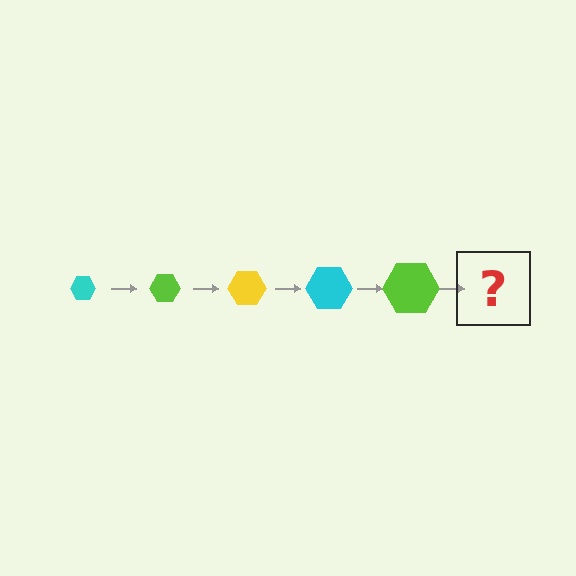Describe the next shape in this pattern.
It should be a yellow hexagon, larger than the previous one.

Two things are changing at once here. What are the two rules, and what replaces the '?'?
The two rules are that the hexagon grows larger each step and the color cycles through cyan, lime, and yellow. The '?' should be a yellow hexagon, larger than the previous one.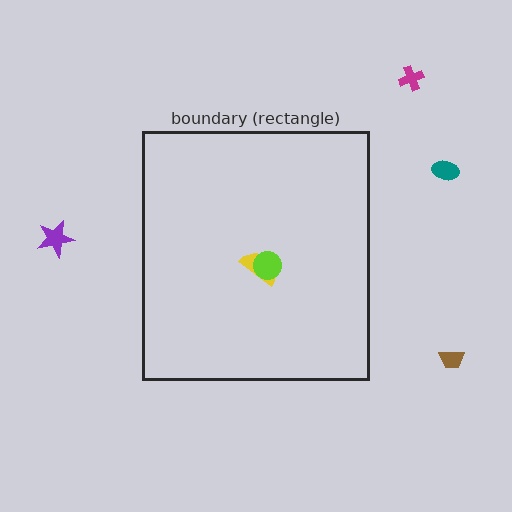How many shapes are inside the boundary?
2 inside, 4 outside.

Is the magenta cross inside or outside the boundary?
Outside.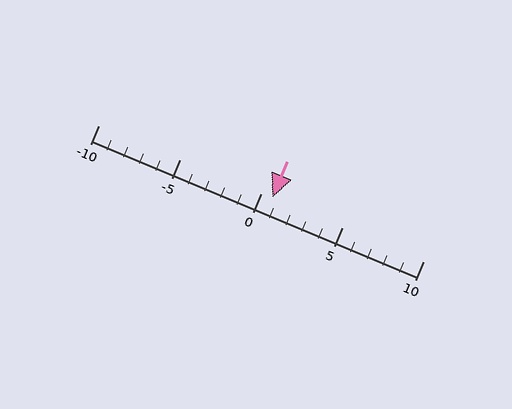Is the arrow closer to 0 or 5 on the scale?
The arrow is closer to 0.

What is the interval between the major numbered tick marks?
The major tick marks are spaced 5 units apart.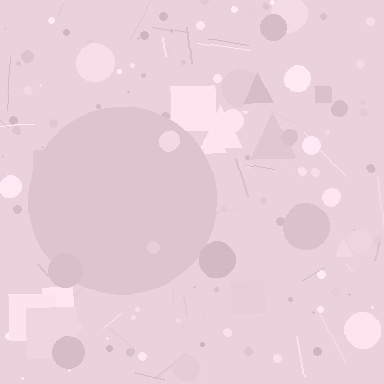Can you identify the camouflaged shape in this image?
The camouflaged shape is a circle.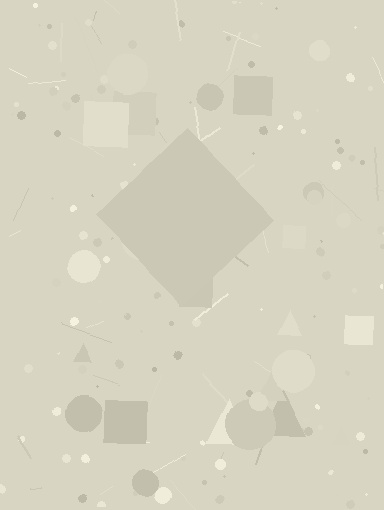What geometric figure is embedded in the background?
A diamond is embedded in the background.